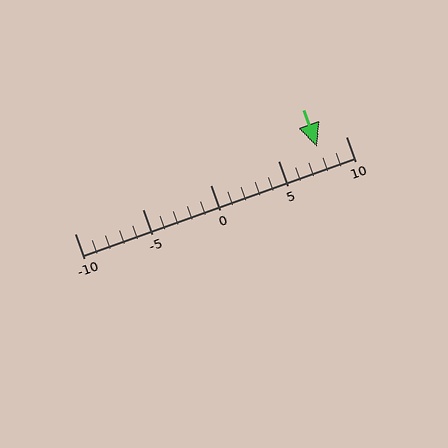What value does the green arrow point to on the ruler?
The green arrow points to approximately 8.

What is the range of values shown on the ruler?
The ruler shows values from -10 to 10.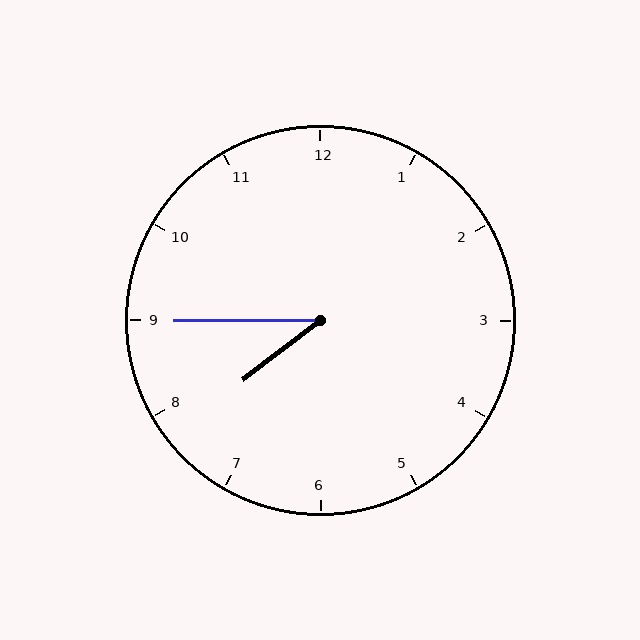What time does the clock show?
7:45.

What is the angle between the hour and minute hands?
Approximately 38 degrees.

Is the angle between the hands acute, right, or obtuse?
It is acute.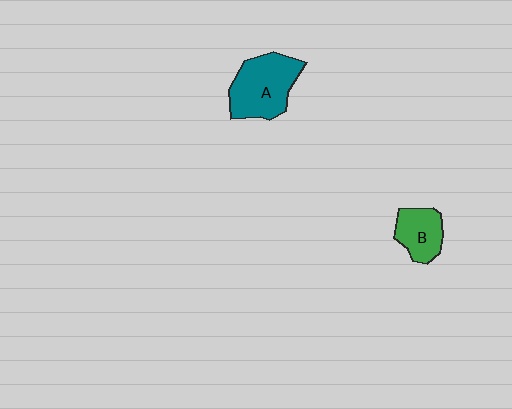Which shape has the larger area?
Shape A (teal).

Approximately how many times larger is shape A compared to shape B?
Approximately 1.7 times.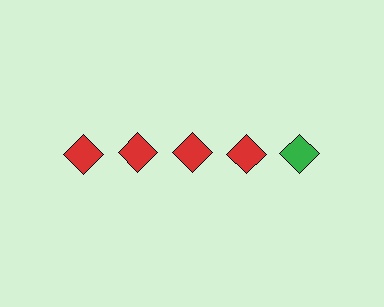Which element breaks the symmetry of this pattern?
The green diamond in the top row, rightmost column breaks the symmetry. All other shapes are red diamonds.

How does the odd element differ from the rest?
It has a different color: green instead of red.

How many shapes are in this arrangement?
There are 5 shapes arranged in a grid pattern.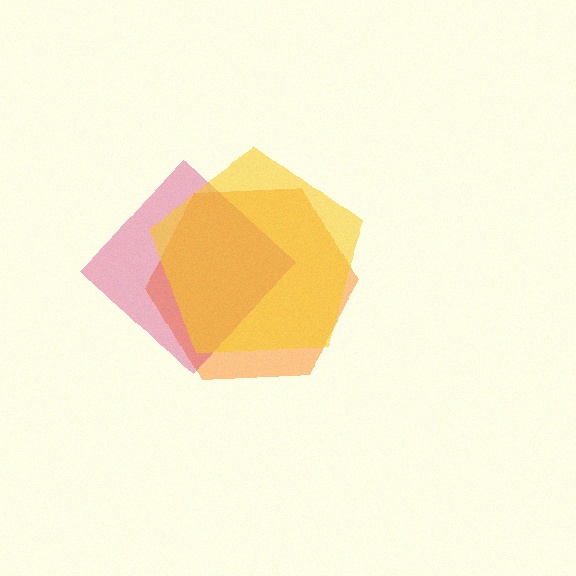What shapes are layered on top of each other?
The layered shapes are: an orange hexagon, a magenta diamond, a yellow pentagon.